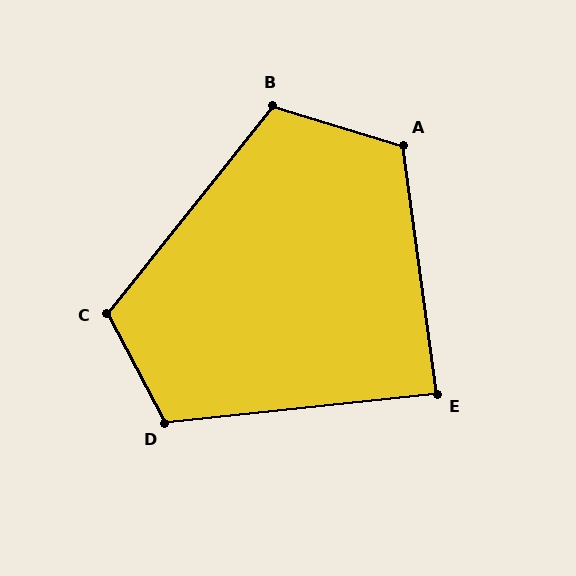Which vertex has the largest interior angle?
A, at approximately 115 degrees.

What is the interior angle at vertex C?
Approximately 114 degrees (obtuse).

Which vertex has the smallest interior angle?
E, at approximately 88 degrees.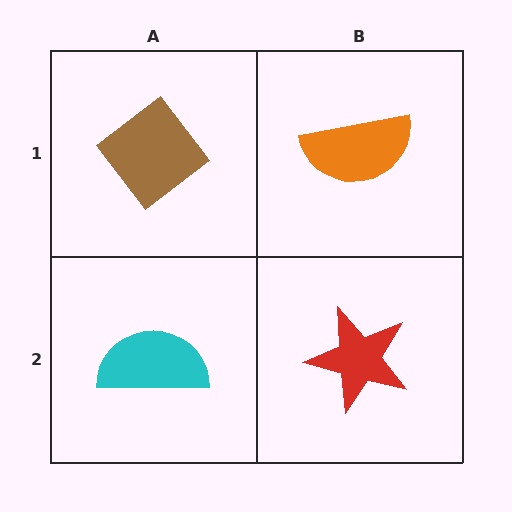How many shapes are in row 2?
2 shapes.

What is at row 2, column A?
A cyan semicircle.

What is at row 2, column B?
A red star.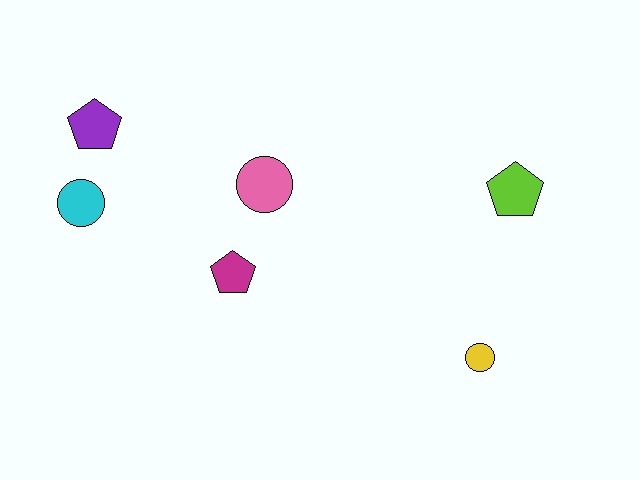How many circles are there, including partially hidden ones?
There are 3 circles.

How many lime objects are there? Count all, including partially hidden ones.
There is 1 lime object.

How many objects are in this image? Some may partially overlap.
There are 6 objects.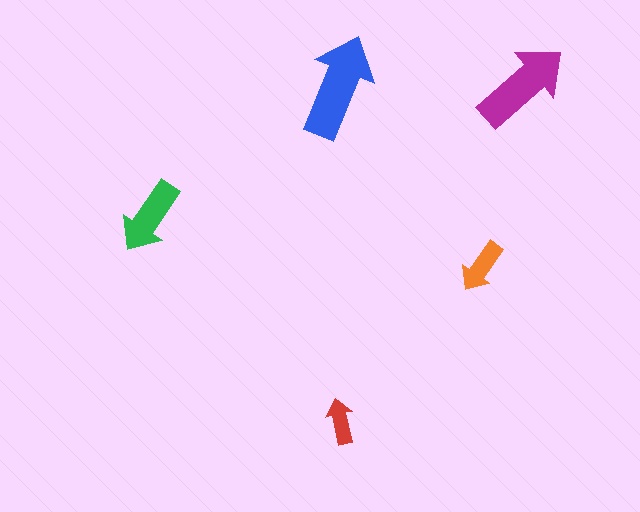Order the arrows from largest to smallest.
the blue one, the magenta one, the green one, the orange one, the red one.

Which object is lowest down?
The red arrow is bottommost.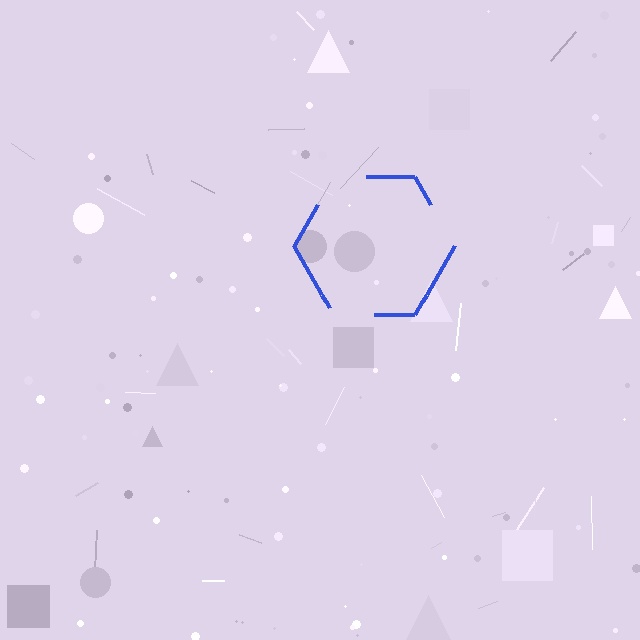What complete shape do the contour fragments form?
The contour fragments form a hexagon.